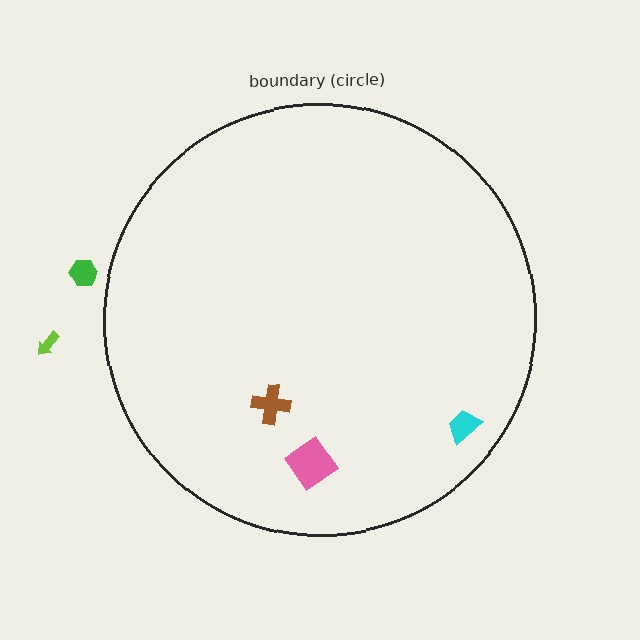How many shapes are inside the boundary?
3 inside, 2 outside.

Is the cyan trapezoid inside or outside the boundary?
Inside.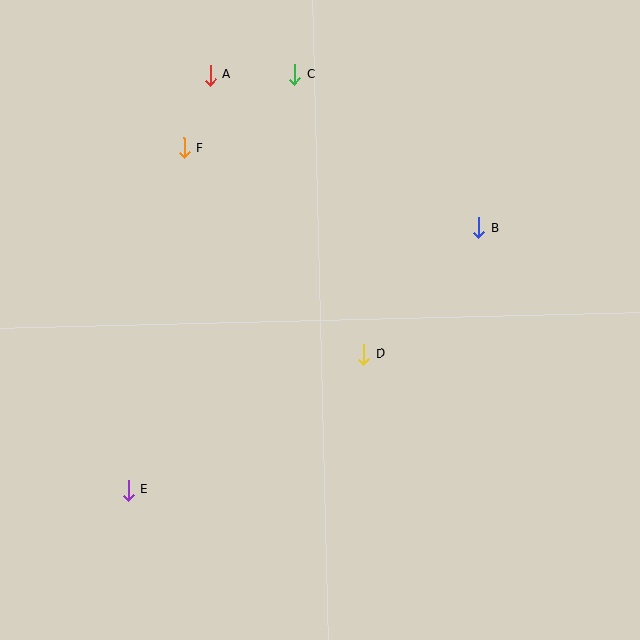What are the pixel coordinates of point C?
Point C is at (295, 74).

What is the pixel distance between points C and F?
The distance between C and F is 133 pixels.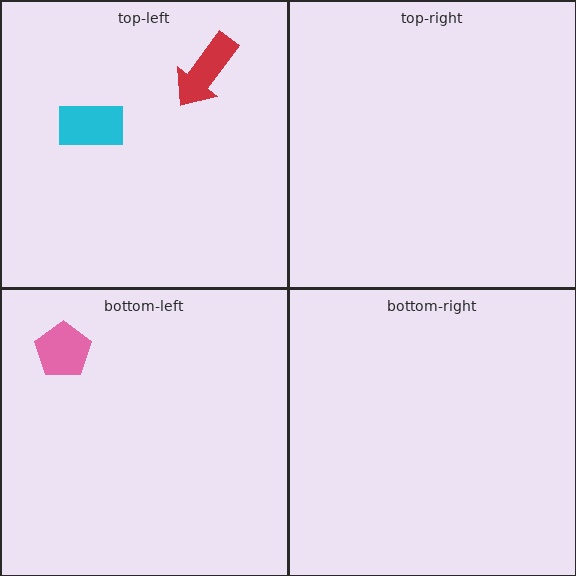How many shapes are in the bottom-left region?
1.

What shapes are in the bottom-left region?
The pink pentagon.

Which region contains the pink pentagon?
The bottom-left region.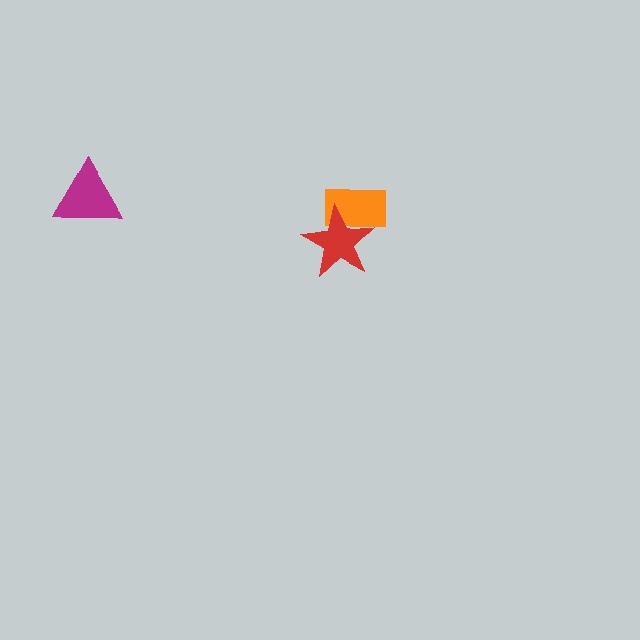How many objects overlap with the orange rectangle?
1 object overlaps with the orange rectangle.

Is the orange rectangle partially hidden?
Yes, it is partially covered by another shape.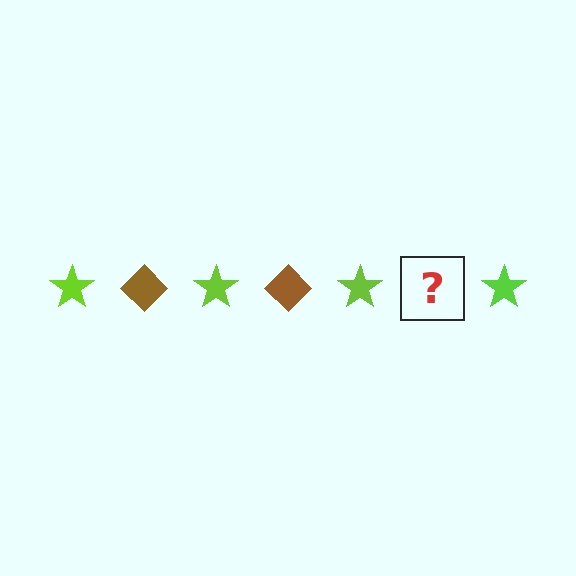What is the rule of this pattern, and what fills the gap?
The rule is that the pattern alternates between lime star and brown diamond. The gap should be filled with a brown diamond.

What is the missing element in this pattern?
The missing element is a brown diamond.